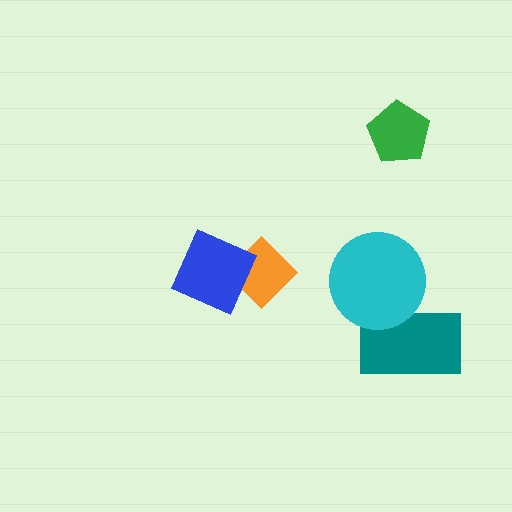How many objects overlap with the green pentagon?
0 objects overlap with the green pentagon.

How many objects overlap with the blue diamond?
1 object overlaps with the blue diamond.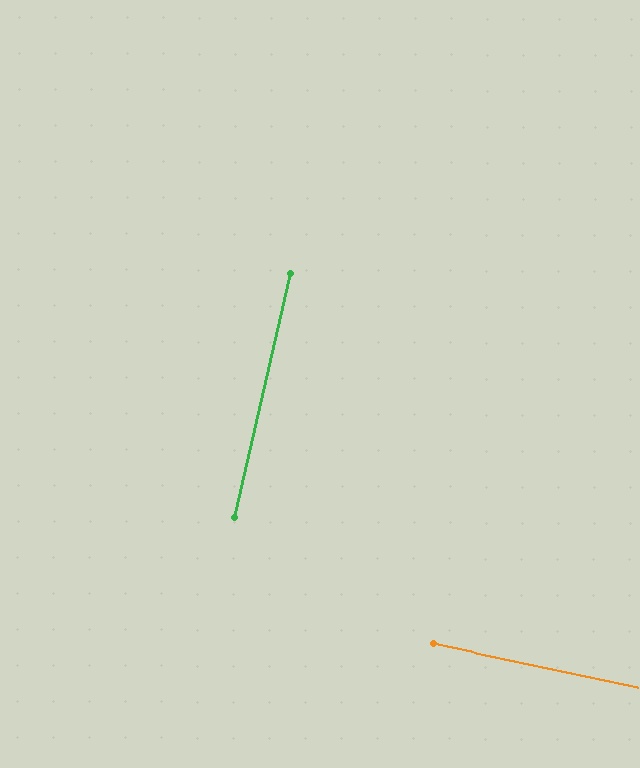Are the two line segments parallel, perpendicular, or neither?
Perpendicular — they meet at approximately 89°.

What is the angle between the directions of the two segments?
Approximately 89 degrees.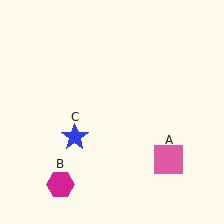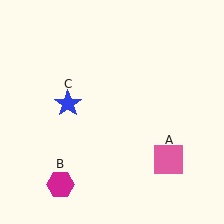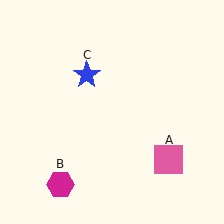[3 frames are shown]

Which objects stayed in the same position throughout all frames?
Pink square (object A) and magenta hexagon (object B) remained stationary.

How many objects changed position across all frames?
1 object changed position: blue star (object C).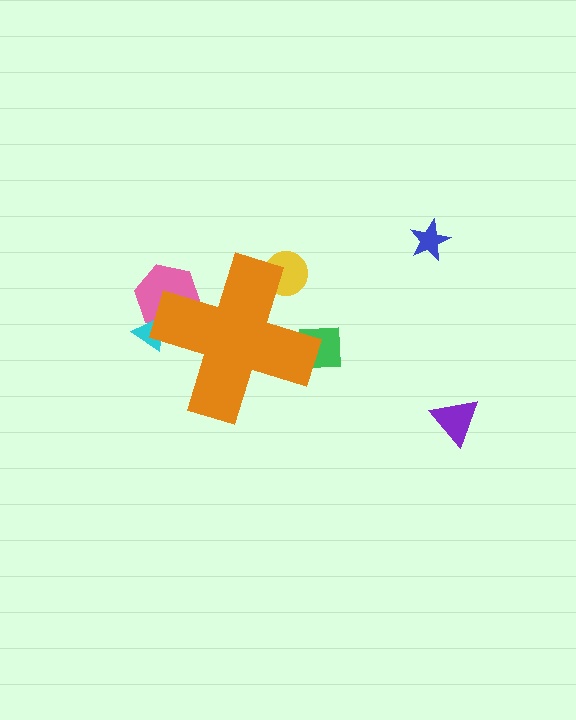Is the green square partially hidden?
Yes, the green square is partially hidden behind the orange cross.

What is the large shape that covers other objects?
An orange cross.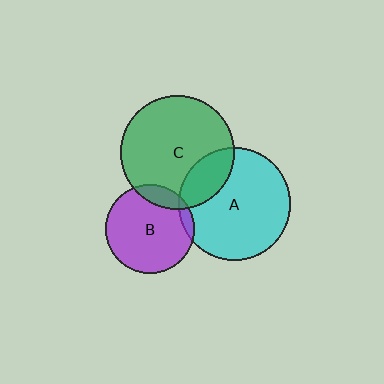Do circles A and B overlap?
Yes.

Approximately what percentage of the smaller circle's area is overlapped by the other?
Approximately 5%.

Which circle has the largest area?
Circle C (green).